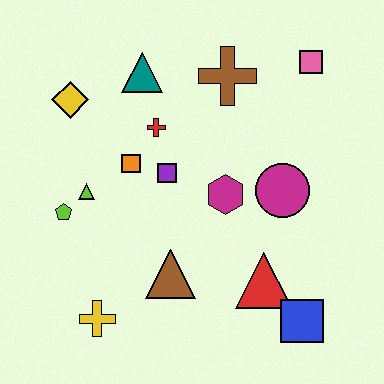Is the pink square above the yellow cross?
Yes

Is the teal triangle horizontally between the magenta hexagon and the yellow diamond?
Yes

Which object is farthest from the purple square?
The blue square is farthest from the purple square.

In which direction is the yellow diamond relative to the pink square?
The yellow diamond is to the left of the pink square.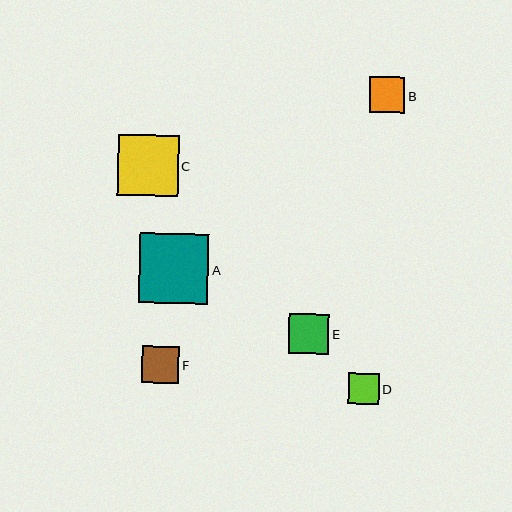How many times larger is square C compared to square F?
Square C is approximately 1.6 times the size of square F.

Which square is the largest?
Square A is the largest with a size of approximately 69 pixels.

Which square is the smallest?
Square D is the smallest with a size of approximately 31 pixels.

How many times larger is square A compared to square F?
Square A is approximately 1.9 times the size of square F.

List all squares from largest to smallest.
From largest to smallest: A, C, E, F, B, D.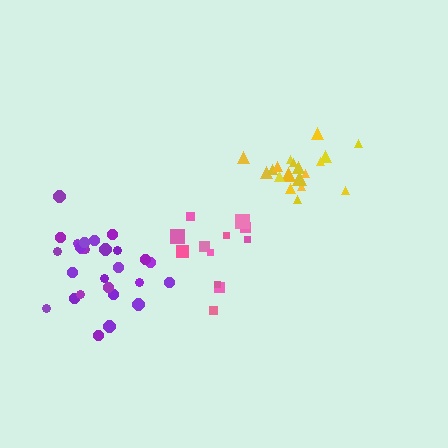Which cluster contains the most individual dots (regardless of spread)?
Purple (27).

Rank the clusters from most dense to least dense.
yellow, purple, pink.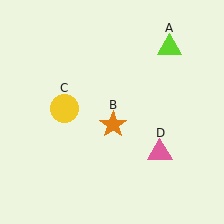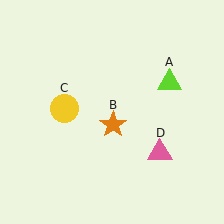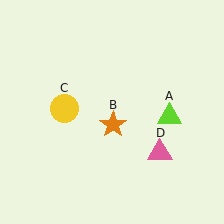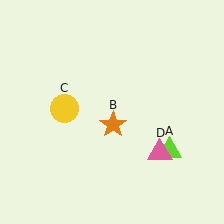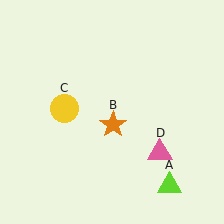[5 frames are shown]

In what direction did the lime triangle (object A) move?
The lime triangle (object A) moved down.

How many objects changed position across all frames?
1 object changed position: lime triangle (object A).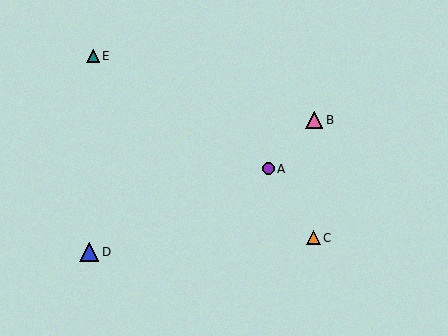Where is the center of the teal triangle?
The center of the teal triangle is at (93, 56).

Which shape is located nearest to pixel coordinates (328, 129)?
The pink triangle (labeled B) at (314, 120) is nearest to that location.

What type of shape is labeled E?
Shape E is a teal triangle.